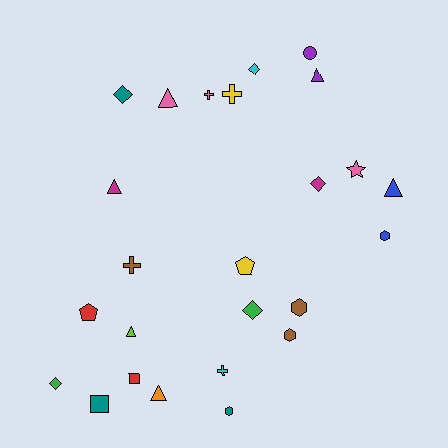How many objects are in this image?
There are 25 objects.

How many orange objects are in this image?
There is 1 orange object.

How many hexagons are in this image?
There are 4 hexagons.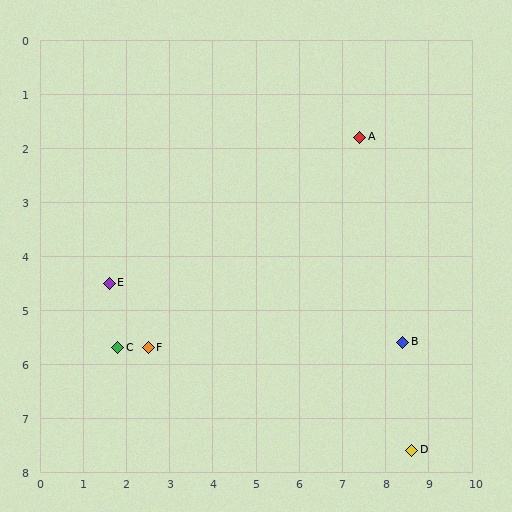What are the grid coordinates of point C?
Point C is at approximately (1.8, 5.7).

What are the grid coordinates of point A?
Point A is at approximately (7.4, 1.8).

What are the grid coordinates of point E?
Point E is at approximately (1.6, 4.5).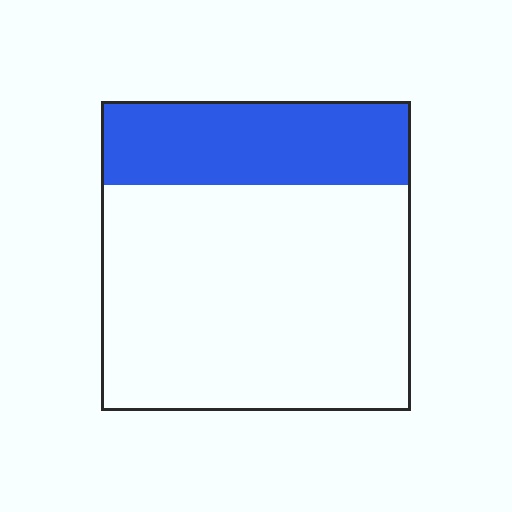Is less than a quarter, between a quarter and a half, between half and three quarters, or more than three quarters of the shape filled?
Between a quarter and a half.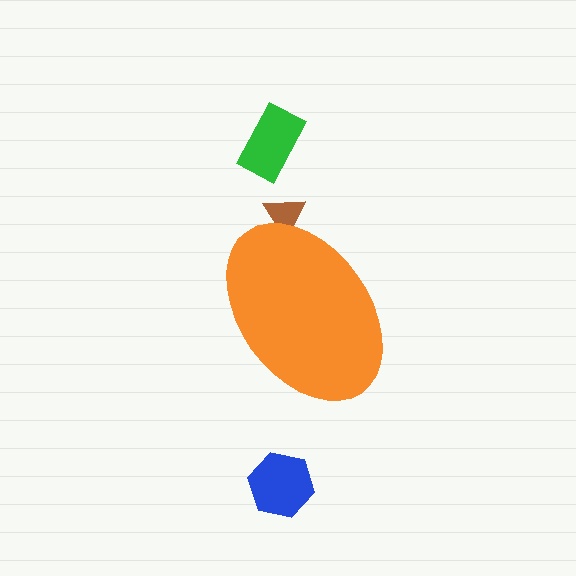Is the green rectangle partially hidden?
No, the green rectangle is fully visible.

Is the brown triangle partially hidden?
Yes, the brown triangle is partially hidden behind the orange ellipse.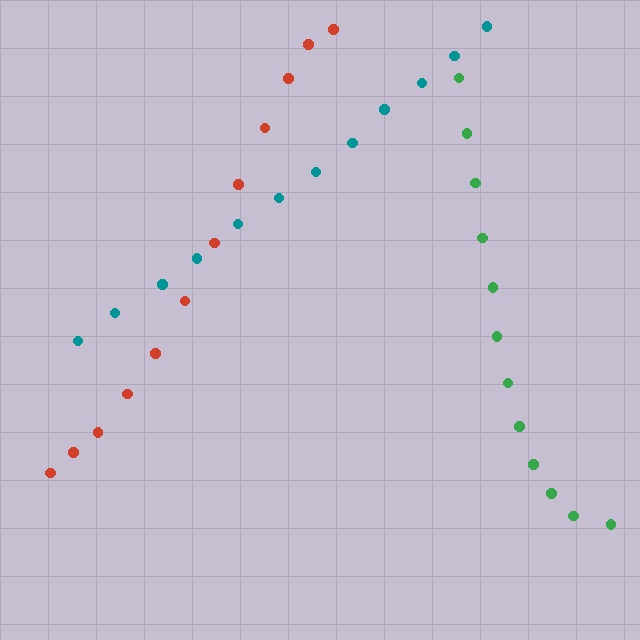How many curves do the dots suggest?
There are 3 distinct paths.